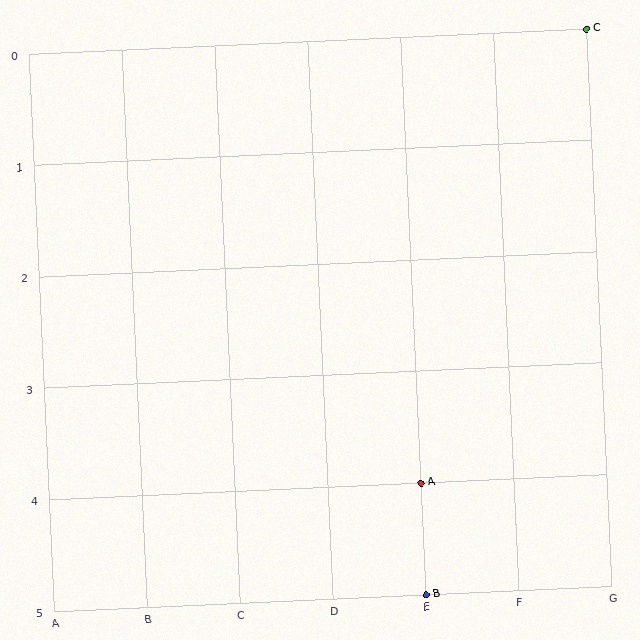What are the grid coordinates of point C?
Point C is at grid coordinates (G, 0).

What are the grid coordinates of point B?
Point B is at grid coordinates (E, 5).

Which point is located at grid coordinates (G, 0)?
Point C is at (G, 0).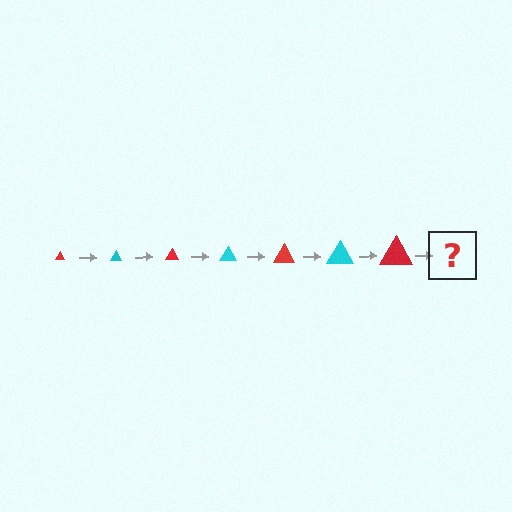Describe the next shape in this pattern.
It should be a cyan triangle, larger than the previous one.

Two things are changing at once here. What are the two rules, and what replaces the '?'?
The two rules are that the triangle grows larger each step and the color cycles through red and cyan. The '?' should be a cyan triangle, larger than the previous one.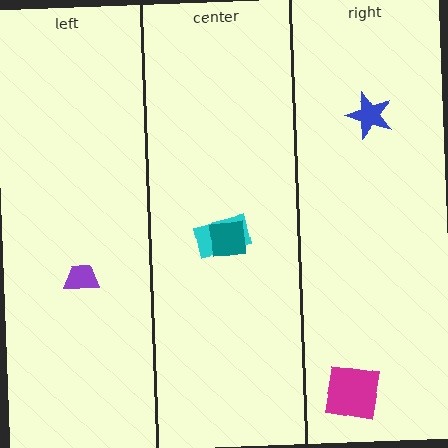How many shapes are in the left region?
1.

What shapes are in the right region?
The magenta square, the blue star.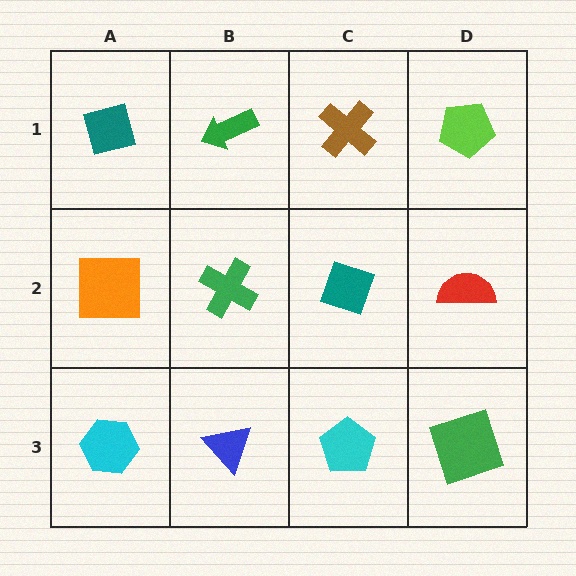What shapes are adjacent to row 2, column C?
A brown cross (row 1, column C), a cyan pentagon (row 3, column C), a green cross (row 2, column B), a red semicircle (row 2, column D).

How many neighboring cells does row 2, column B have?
4.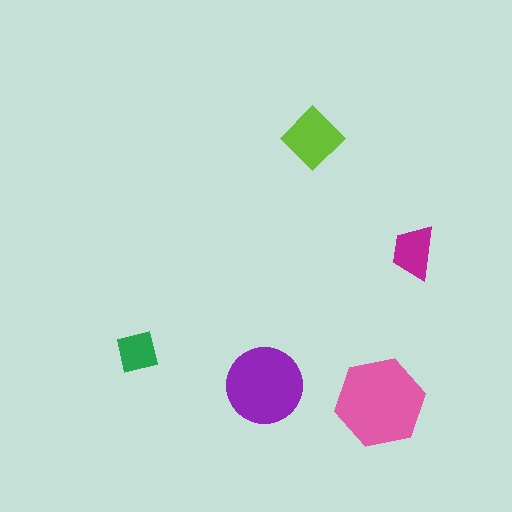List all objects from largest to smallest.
The pink hexagon, the purple circle, the lime diamond, the magenta trapezoid, the green square.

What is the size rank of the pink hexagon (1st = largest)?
1st.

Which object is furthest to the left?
The green square is leftmost.